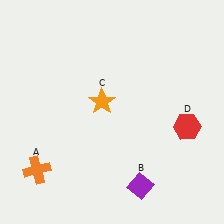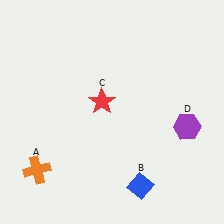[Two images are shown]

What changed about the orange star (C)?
In Image 1, C is orange. In Image 2, it changed to red.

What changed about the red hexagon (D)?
In Image 1, D is red. In Image 2, it changed to purple.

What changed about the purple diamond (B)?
In Image 1, B is purple. In Image 2, it changed to blue.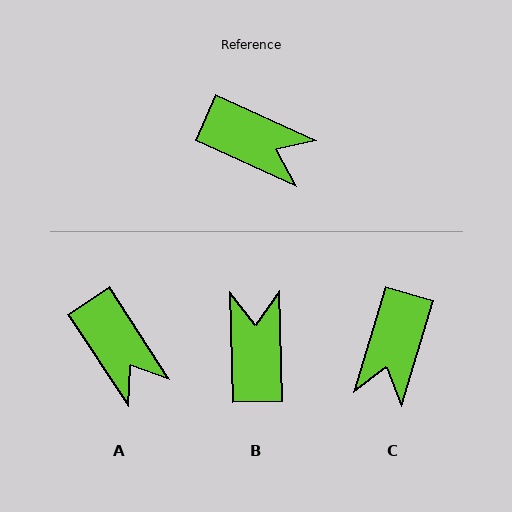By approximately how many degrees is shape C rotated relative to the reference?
Approximately 82 degrees clockwise.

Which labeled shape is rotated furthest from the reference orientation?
B, about 116 degrees away.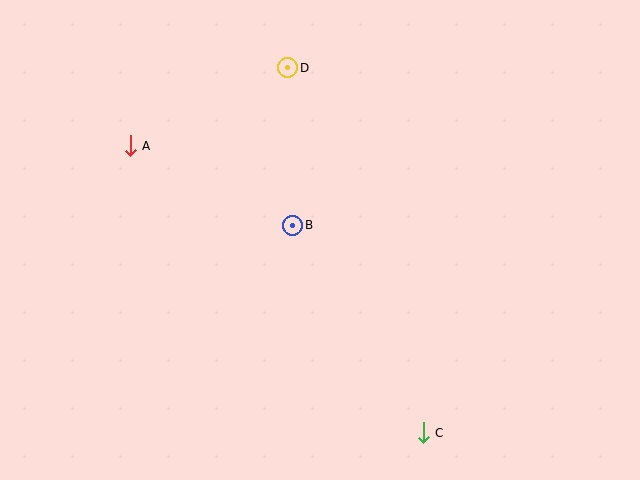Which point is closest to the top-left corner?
Point A is closest to the top-left corner.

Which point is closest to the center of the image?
Point B at (293, 225) is closest to the center.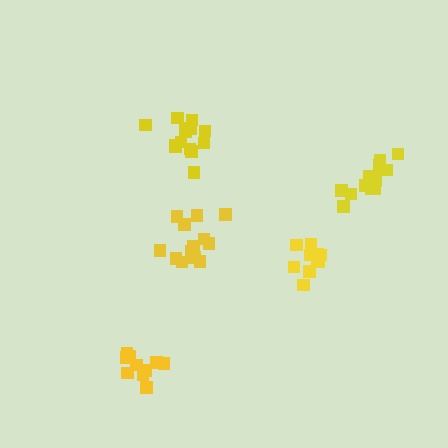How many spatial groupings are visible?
There are 5 spatial groupings.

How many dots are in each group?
Group 1: 10 dots, Group 2: 11 dots, Group 3: 13 dots, Group 4: 14 dots, Group 5: 14 dots (62 total).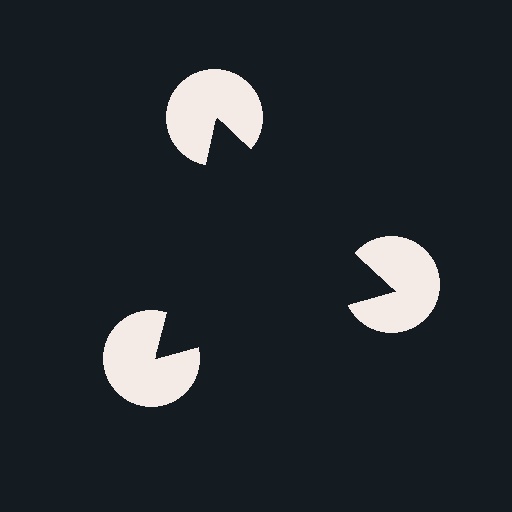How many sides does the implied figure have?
3 sides.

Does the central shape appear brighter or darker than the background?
It typically appears slightly darker than the background, even though no actual brightness change is drawn.